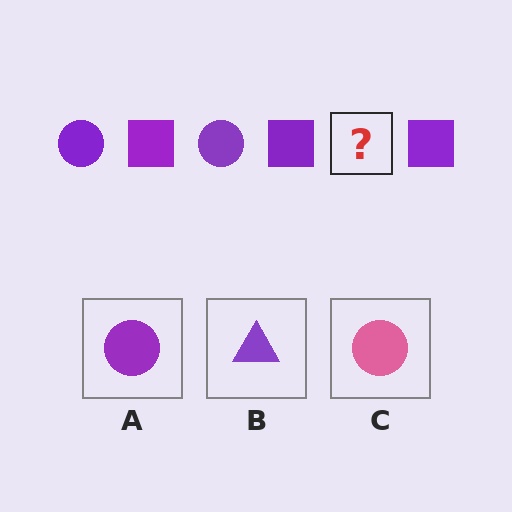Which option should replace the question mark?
Option A.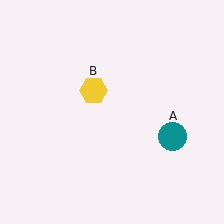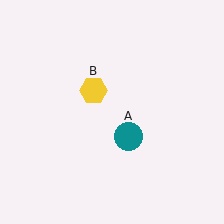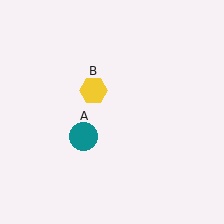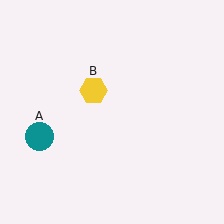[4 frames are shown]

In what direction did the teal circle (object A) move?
The teal circle (object A) moved left.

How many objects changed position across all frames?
1 object changed position: teal circle (object A).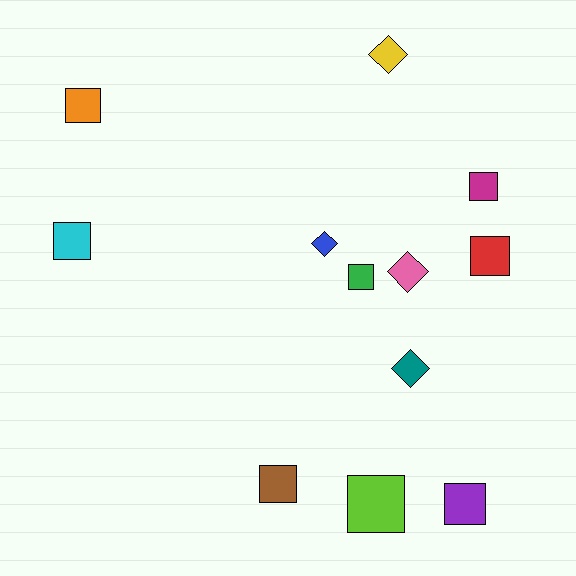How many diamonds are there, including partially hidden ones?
There are 4 diamonds.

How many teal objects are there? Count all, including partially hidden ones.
There is 1 teal object.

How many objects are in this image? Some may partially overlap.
There are 12 objects.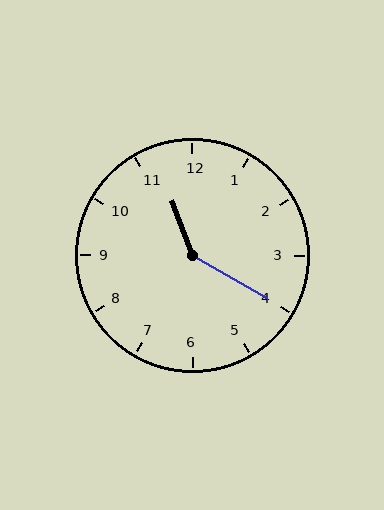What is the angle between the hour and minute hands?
Approximately 140 degrees.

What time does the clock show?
11:20.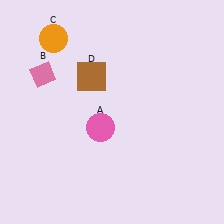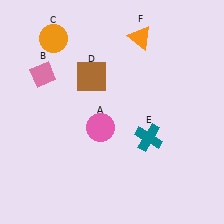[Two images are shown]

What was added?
A teal cross (E), an orange triangle (F) were added in Image 2.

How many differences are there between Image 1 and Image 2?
There are 2 differences between the two images.